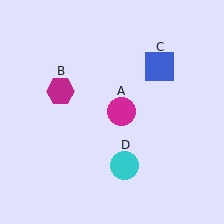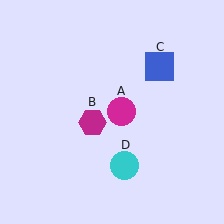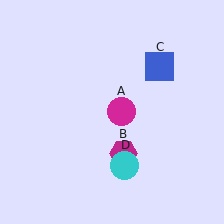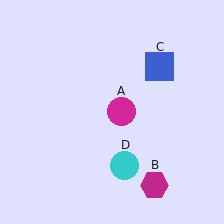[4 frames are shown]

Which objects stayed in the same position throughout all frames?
Magenta circle (object A) and blue square (object C) and cyan circle (object D) remained stationary.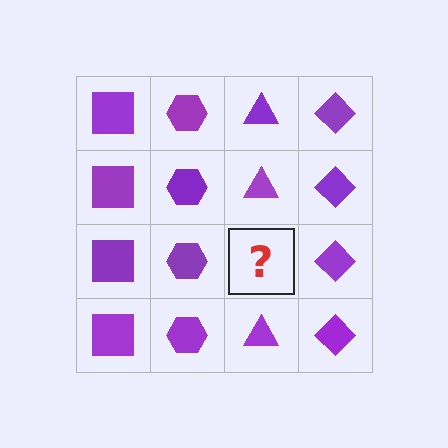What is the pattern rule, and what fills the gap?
The rule is that each column has a consistent shape. The gap should be filled with a purple triangle.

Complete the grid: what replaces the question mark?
The question mark should be replaced with a purple triangle.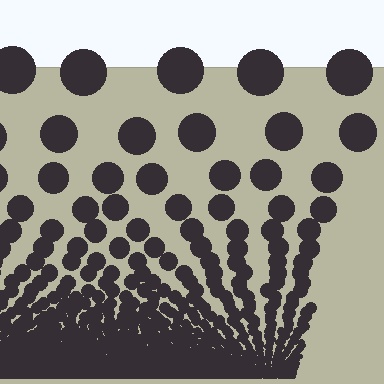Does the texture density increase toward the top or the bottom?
Density increases toward the bottom.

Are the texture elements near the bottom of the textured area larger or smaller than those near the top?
Smaller. The gradient is inverted — elements near the bottom are smaller and denser.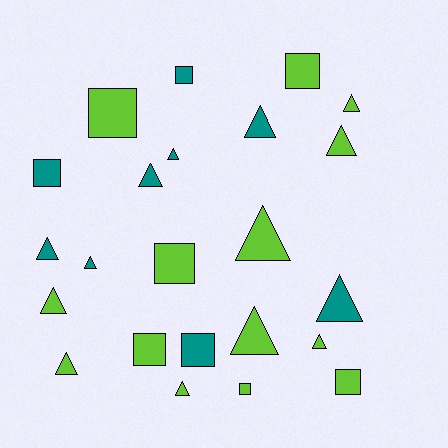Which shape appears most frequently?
Triangle, with 14 objects.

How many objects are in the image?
There are 23 objects.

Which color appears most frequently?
Lime, with 14 objects.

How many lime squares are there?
There are 6 lime squares.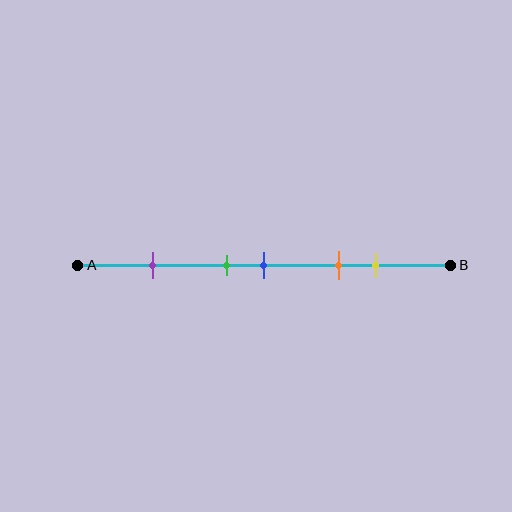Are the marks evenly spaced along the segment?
No, the marks are not evenly spaced.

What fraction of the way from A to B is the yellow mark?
The yellow mark is approximately 80% (0.8) of the way from A to B.